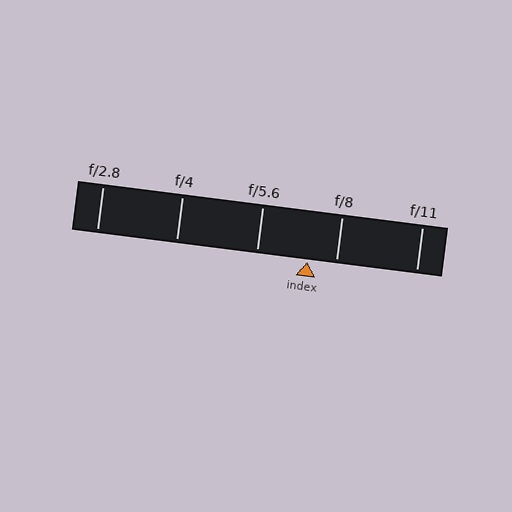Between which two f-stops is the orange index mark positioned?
The index mark is between f/5.6 and f/8.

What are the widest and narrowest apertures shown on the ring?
The widest aperture shown is f/2.8 and the narrowest is f/11.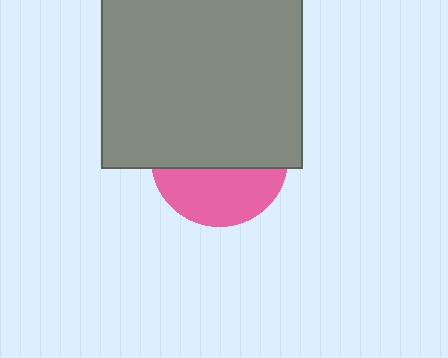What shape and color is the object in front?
The object in front is a gray square.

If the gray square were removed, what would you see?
You would see the complete pink circle.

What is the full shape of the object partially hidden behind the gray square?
The partially hidden object is a pink circle.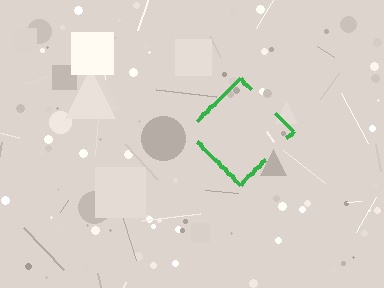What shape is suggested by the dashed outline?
The dashed outline suggests a diamond.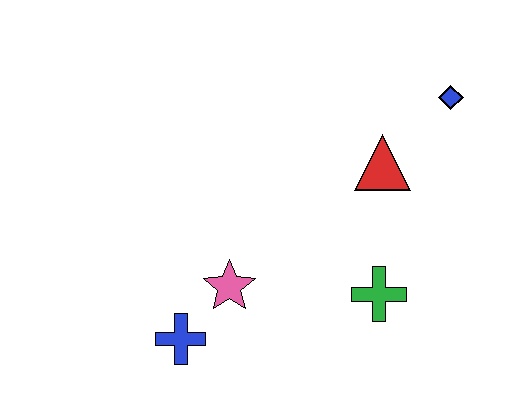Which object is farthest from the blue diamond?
The blue cross is farthest from the blue diamond.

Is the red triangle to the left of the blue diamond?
Yes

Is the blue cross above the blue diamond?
No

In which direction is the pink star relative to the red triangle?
The pink star is to the left of the red triangle.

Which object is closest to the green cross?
The red triangle is closest to the green cross.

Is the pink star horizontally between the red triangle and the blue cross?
Yes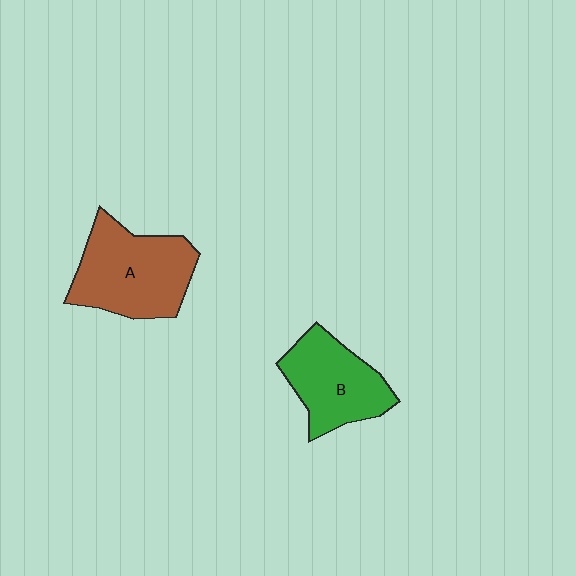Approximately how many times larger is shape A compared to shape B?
Approximately 1.2 times.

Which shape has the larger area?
Shape A (brown).